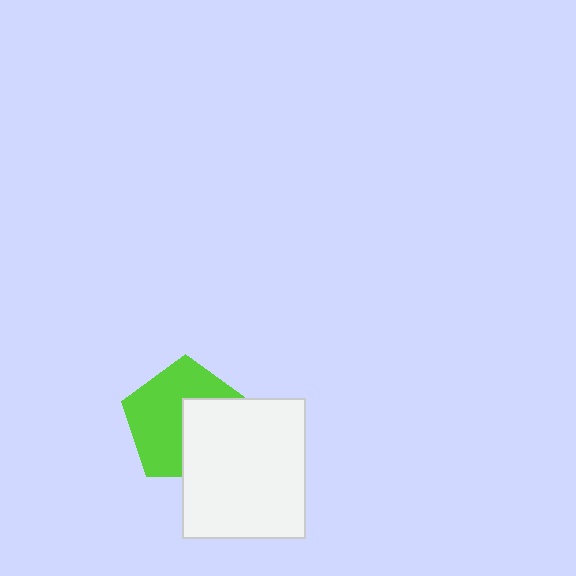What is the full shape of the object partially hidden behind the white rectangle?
The partially hidden object is a lime pentagon.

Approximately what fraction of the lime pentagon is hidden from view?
Roughly 42% of the lime pentagon is hidden behind the white rectangle.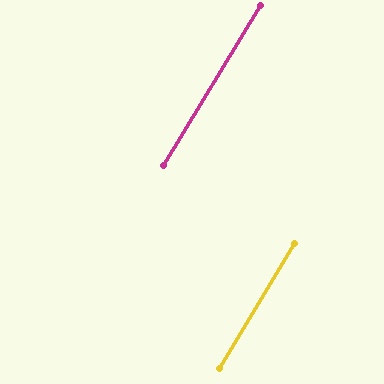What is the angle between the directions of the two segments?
Approximately 0 degrees.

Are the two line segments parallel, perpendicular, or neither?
Parallel — their directions differ by only 0.2°.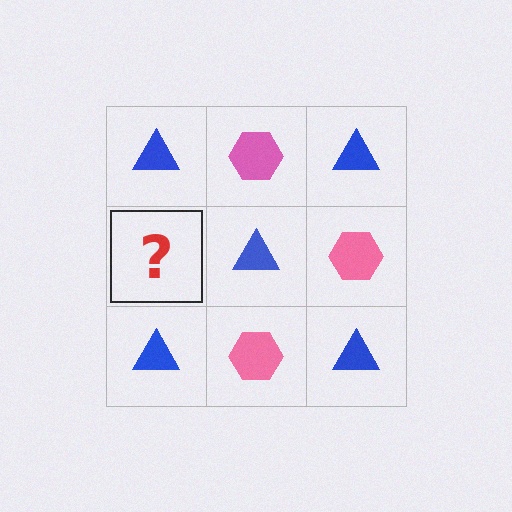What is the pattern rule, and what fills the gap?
The rule is that it alternates blue triangle and pink hexagon in a checkerboard pattern. The gap should be filled with a pink hexagon.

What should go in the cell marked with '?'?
The missing cell should contain a pink hexagon.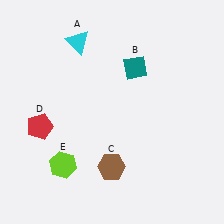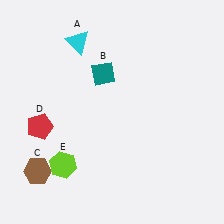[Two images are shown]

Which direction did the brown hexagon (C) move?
The brown hexagon (C) moved left.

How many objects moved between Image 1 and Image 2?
2 objects moved between the two images.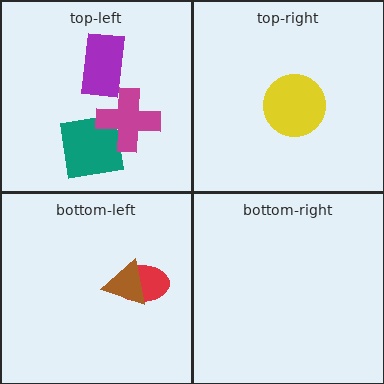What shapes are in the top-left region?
The teal square, the magenta cross, the purple rectangle.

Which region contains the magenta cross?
The top-left region.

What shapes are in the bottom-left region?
The red ellipse, the brown triangle.